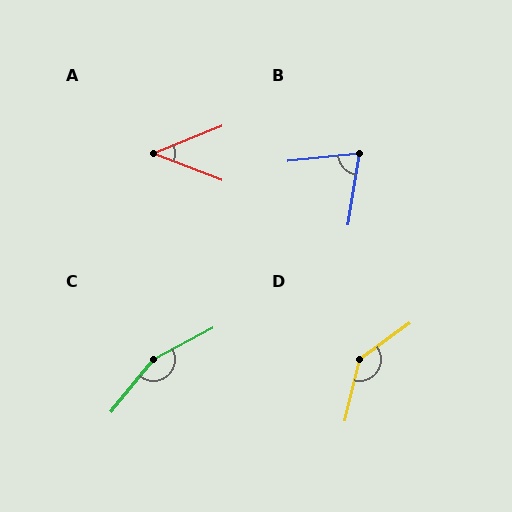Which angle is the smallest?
A, at approximately 43 degrees.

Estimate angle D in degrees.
Approximately 139 degrees.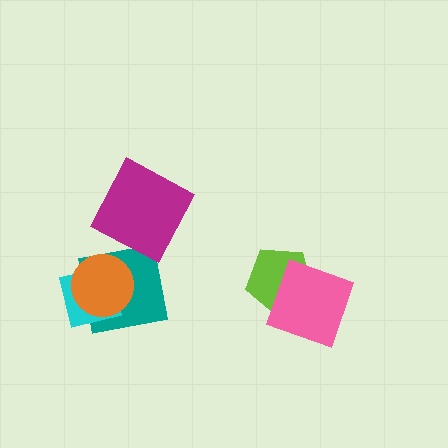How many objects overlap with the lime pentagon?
1 object overlaps with the lime pentagon.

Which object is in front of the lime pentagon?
The pink diamond is in front of the lime pentagon.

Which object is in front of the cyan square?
The orange circle is in front of the cyan square.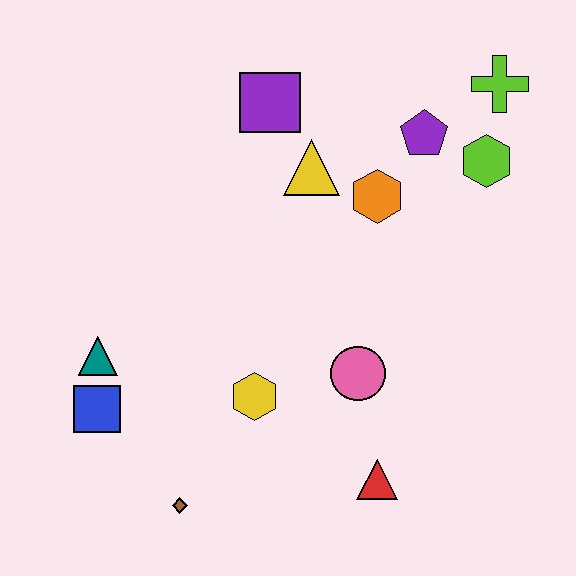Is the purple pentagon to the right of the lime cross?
No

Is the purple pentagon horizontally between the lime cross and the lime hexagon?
No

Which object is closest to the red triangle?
The pink circle is closest to the red triangle.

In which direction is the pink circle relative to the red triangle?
The pink circle is above the red triangle.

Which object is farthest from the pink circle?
The lime cross is farthest from the pink circle.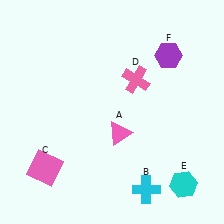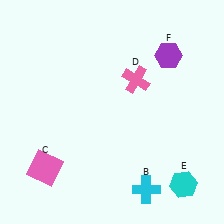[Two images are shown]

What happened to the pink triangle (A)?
The pink triangle (A) was removed in Image 2. It was in the bottom-right area of Image 1.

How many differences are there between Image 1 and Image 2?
There is 1 difference between the two images.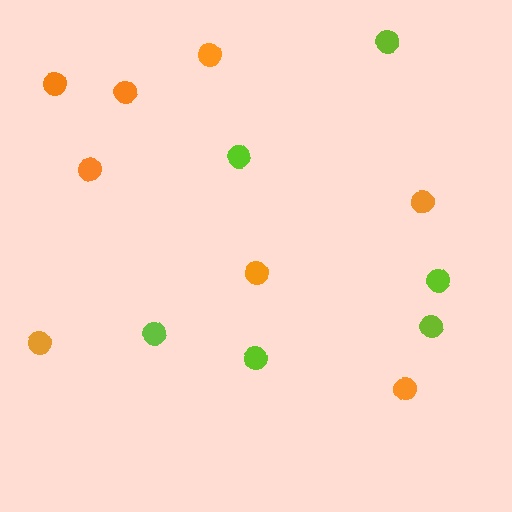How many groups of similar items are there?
There are 2 groups: one group of lime circles (6) and one group of orange circles (8).